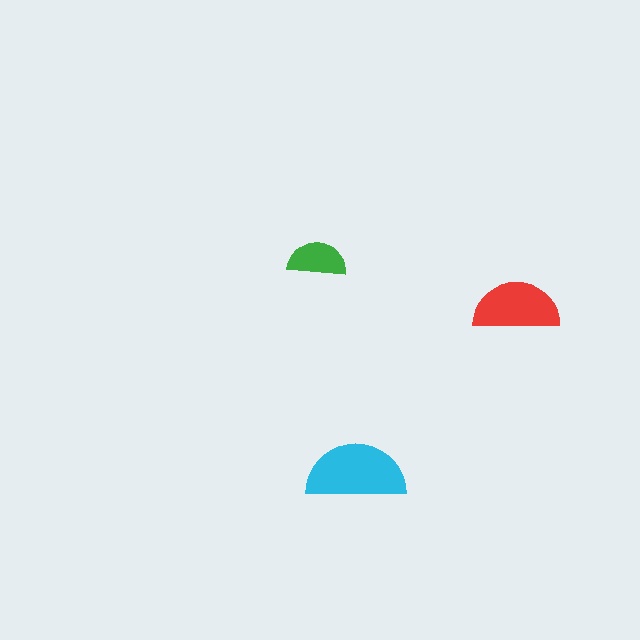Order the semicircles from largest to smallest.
the cyan one, the red one, the green one.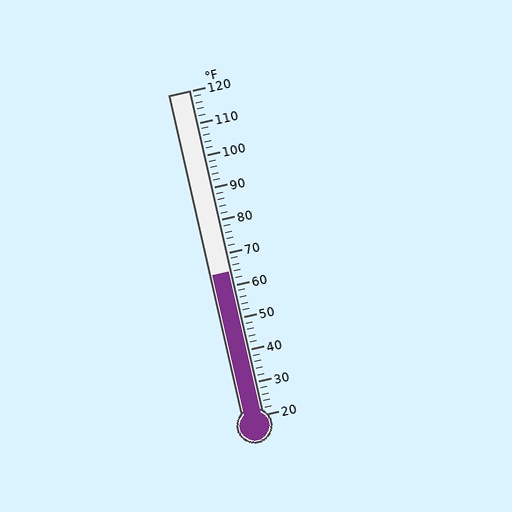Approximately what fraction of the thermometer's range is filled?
The thermometer is filled to approximately 45% of its range.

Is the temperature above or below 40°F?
The temperature is above 40°F.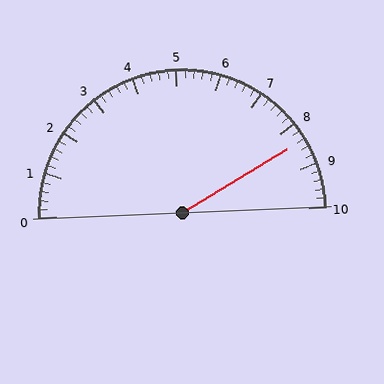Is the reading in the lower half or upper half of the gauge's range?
The reading is in the upper half of the range (0 to 10).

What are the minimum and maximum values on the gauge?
The gauge ranges from 0 to 10.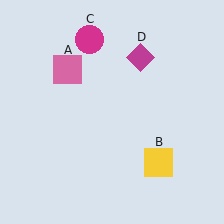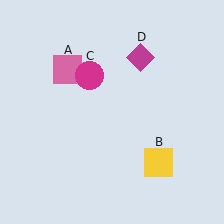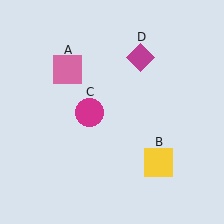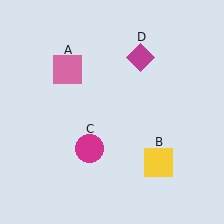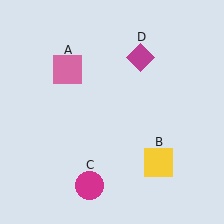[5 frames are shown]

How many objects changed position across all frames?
1 object changed position: magenta circle (object C).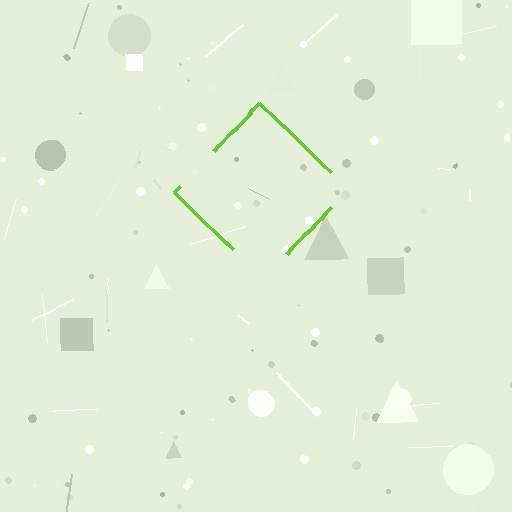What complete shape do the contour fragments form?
The contour fragments form a diamond.